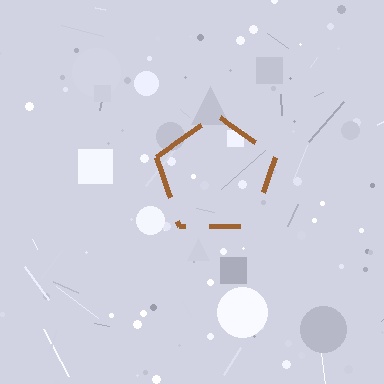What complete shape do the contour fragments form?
The contour fragments form a pentagon.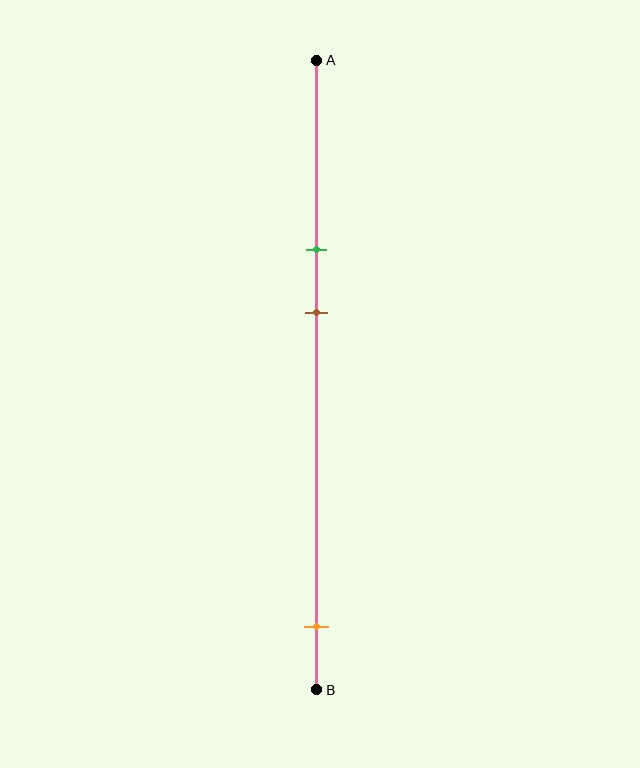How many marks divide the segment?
There are 3 marks dividing the segment.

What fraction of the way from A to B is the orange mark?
The orange mark is approximately 90% (0.9) of the way from A to B.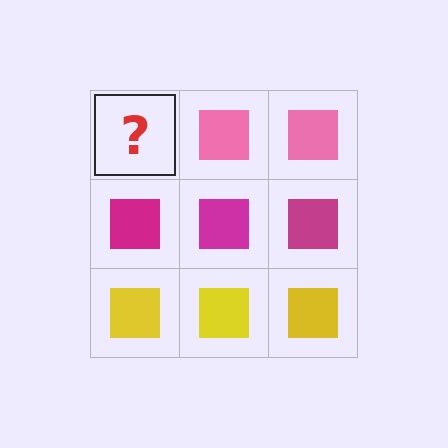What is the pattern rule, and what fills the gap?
The rule is that each row has a consistent color. The gap should be filled with a pink square.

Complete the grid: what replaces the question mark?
The question mark should be replaced with a pink square.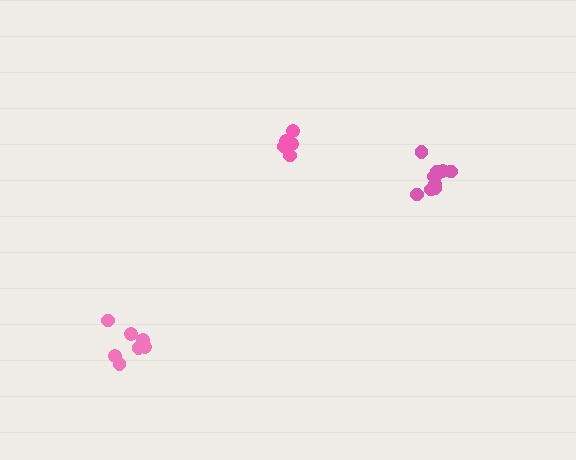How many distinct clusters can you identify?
There are 3 distinct clusters.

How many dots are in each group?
Group 1: 5 dots, Group 2: 7 dots, Group 3: 10 dots (22 total).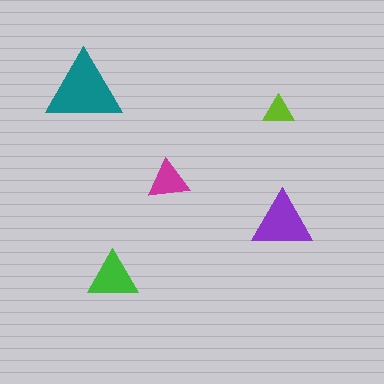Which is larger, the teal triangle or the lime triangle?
The teal one.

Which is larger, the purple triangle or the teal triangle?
The teal one.